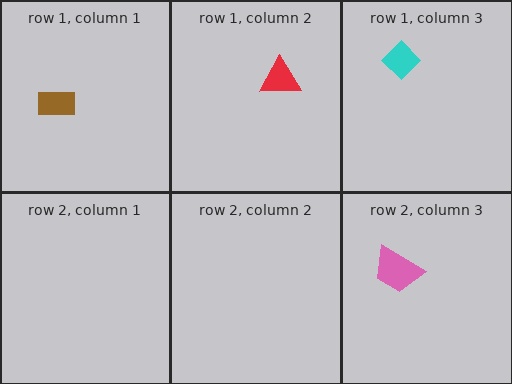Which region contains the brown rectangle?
The row 1, column 1 region.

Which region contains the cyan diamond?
The row 1, column 3 region.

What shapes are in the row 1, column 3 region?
The cyan diamond.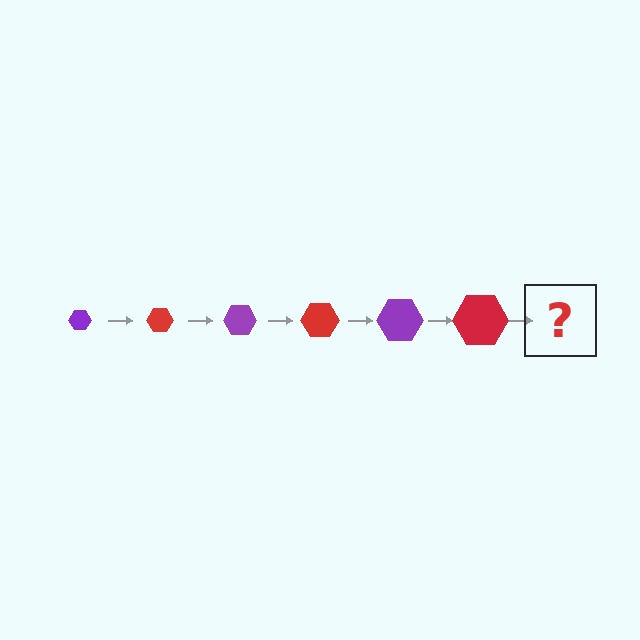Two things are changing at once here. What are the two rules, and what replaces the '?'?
The two rules are that the hexagon grows larger each step and the color cycles through purple and red. The '?' should be a purple hexagon, larger than the previous one.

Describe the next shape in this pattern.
It should be a purple hexagon, larger than the previous one.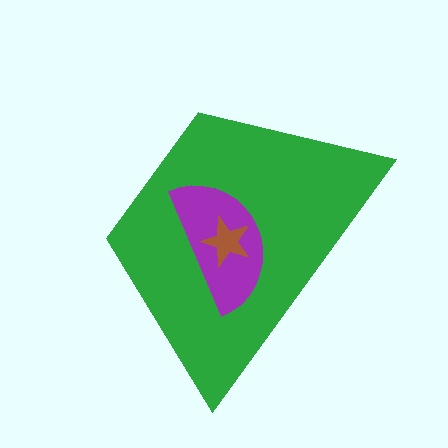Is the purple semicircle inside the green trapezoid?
Yes.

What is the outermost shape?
The green trapezoid.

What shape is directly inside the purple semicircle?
The brown star.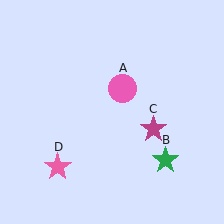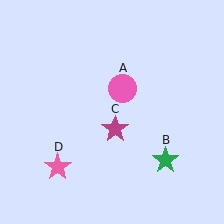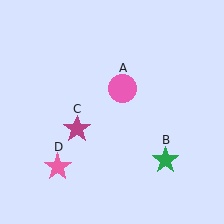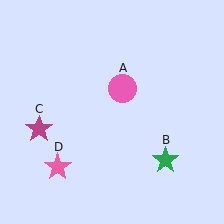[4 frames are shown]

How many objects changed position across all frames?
1 object changed position: magenta star (object C).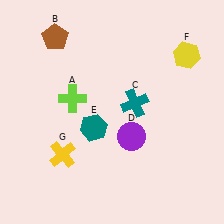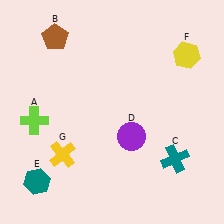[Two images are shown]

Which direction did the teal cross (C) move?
The teal cross (C) moved down.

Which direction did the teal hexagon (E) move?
The teal hexagon (E) moved left.